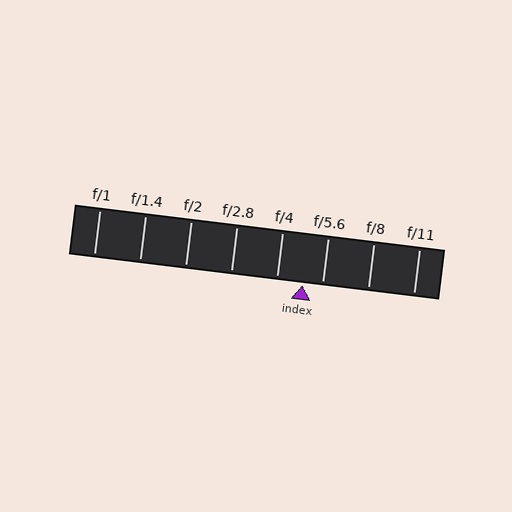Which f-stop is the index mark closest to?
The index mark is closest to f/5.6.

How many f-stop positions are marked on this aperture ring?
There are 8 f-stop positions marked.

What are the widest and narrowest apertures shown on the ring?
The widest aperture shown is f/1 and the narrowest is f/11.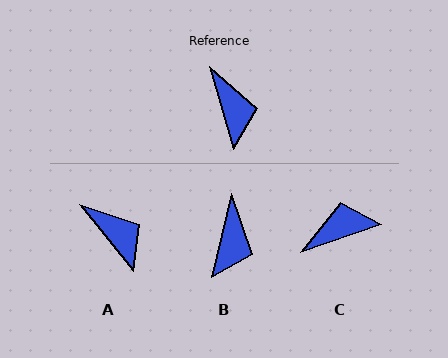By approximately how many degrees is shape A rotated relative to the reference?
Approximately 23 degrees counter-clockwise.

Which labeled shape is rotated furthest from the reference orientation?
C, about 93 degrees away.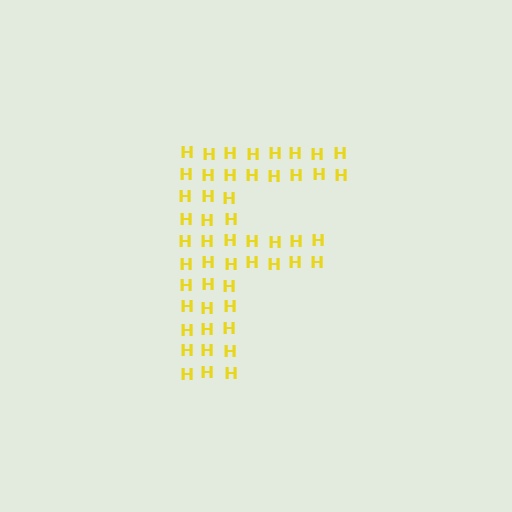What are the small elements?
The small elements are letter H's.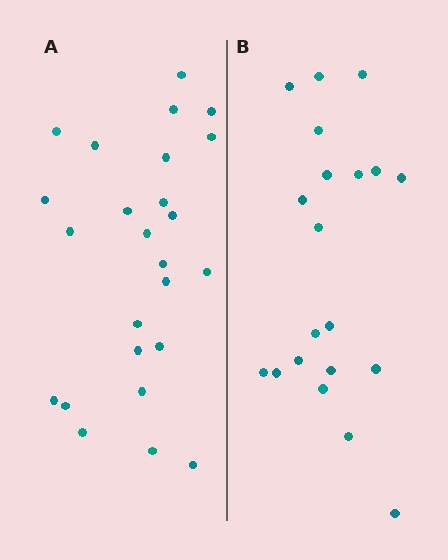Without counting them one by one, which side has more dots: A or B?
Region A (the left region) has more dots.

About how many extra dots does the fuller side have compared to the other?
Region A has about 5 more dots than region B.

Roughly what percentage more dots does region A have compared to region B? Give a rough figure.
About 25% more.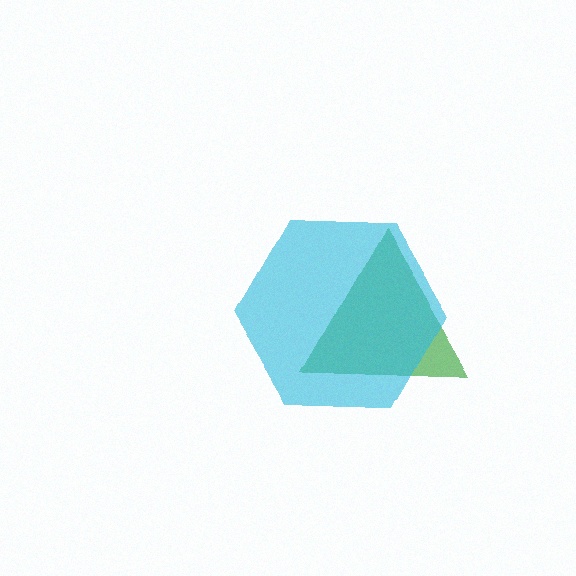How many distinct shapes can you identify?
There are 2 distinct shapes: a green triangle, a cyan hexagon.